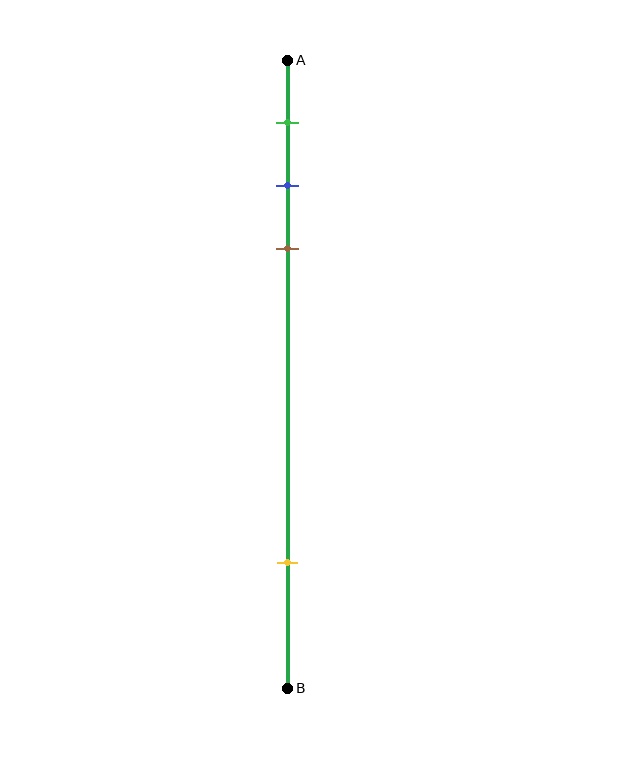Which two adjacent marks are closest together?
The blue and brown marks are the closest adjacent pair.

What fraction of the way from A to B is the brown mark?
The brown mark is approximately 30% (0.3) of the way from A to B.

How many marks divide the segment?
There are 4 marks dividing the segment.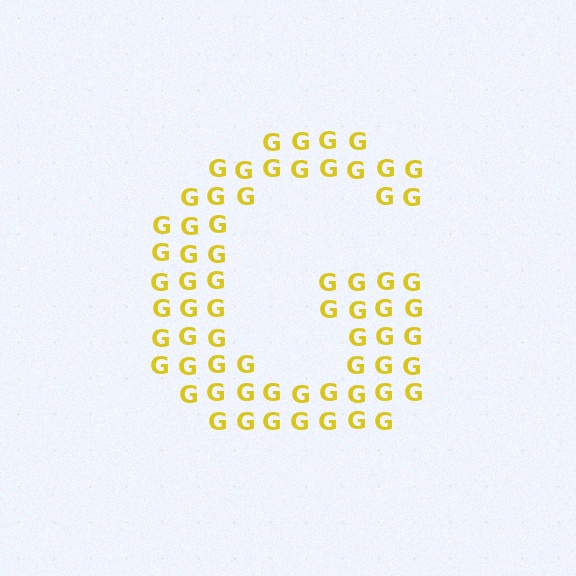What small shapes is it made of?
It is made of small letter G's.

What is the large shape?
The large shape is the letter G.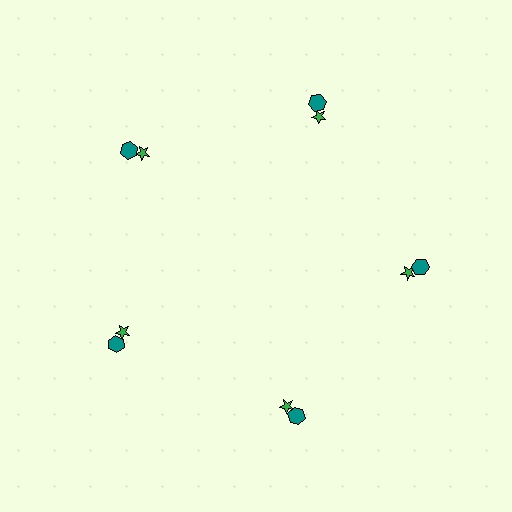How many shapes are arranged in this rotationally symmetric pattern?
There are 10 shapes, arranged in 5 groups of 2.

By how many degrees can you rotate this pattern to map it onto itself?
The pattern maps onto itself every 72 degrees of rotation.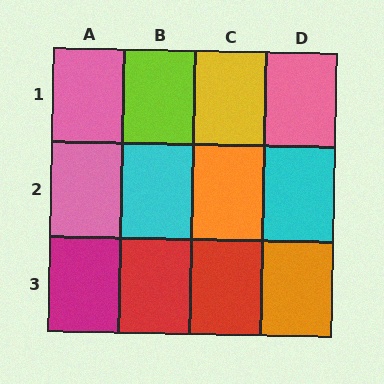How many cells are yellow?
1 cell is yellow.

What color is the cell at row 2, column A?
Pink.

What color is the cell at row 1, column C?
Yellow.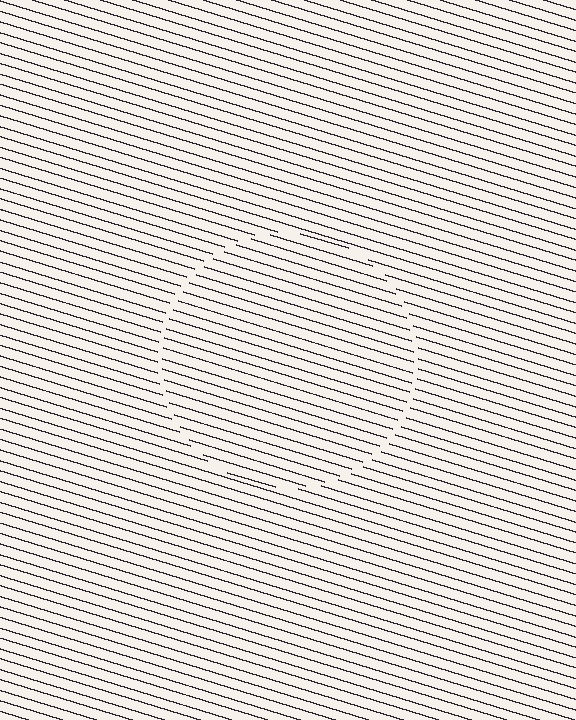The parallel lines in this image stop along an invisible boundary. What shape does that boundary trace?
An illusory circle. The interior of the shape contains the same grating, shifted by half a period — the contour is defined by the phase discontinuity where line-ends from the inner and outer gratings abut.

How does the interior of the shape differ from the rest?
The interior of the shape contains the same grating, shifted by half a period — the contour is defined by the phase discontinuity where line-ends from the inner and outer gratings abut.